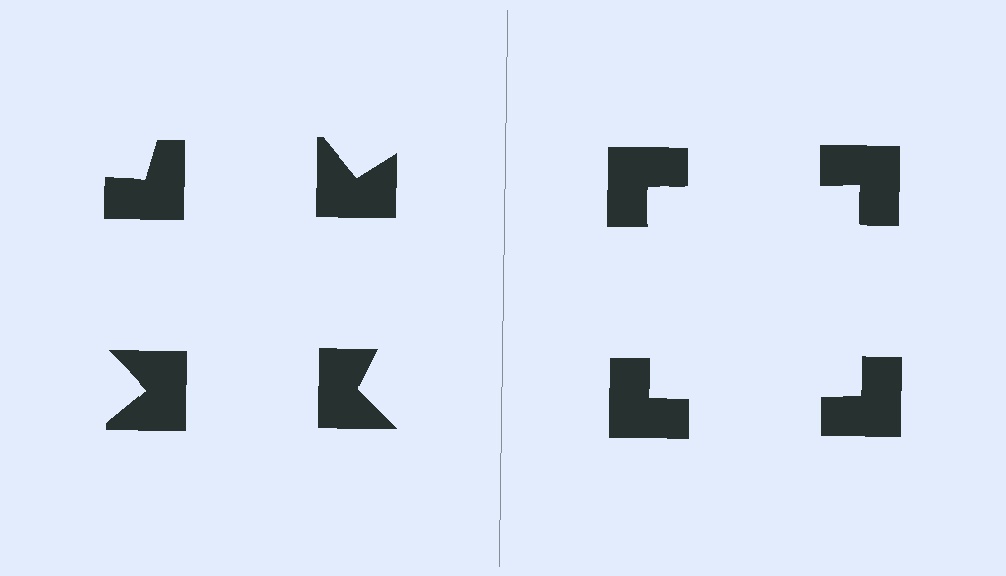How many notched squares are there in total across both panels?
8 — 4 on each side.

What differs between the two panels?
The notched squares are positioned identically on both sides; only the wedge orientations differ. On the right they align to a square; on the left they are misaligned.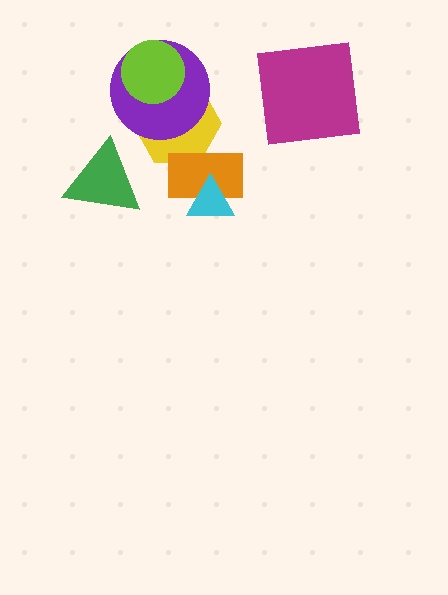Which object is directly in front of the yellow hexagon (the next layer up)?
The purple circle is directly in front of the yellow hexagon.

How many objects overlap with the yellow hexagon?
3 objects overlap with the yellow hexagon.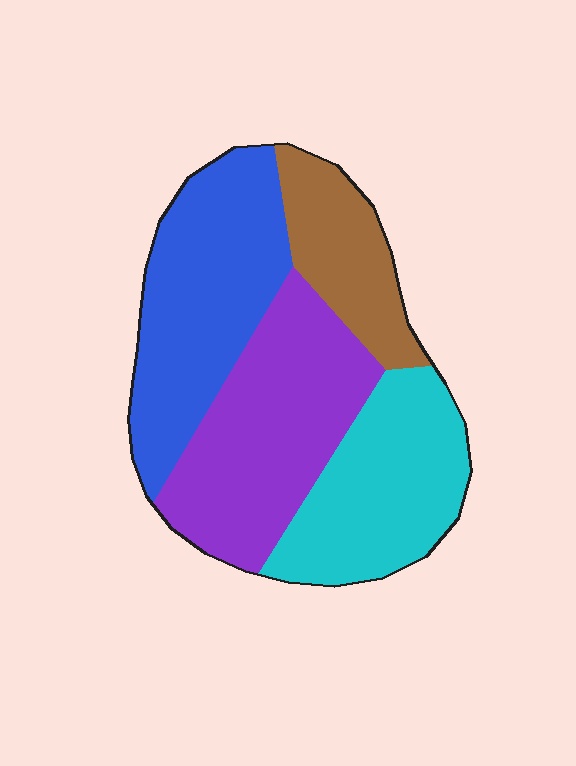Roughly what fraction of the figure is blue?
Blue takes up about one third (1/3) of the figure.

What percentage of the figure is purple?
Purple covers 31% of the figure.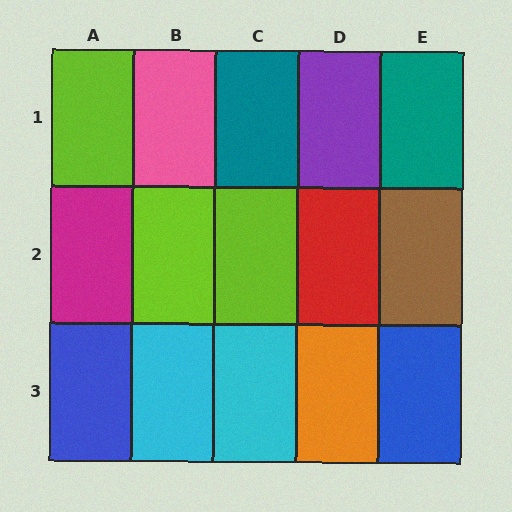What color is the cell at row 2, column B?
Lime.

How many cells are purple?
1 cell is purple.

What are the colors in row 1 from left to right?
Lime, pink, teal, purple, teal.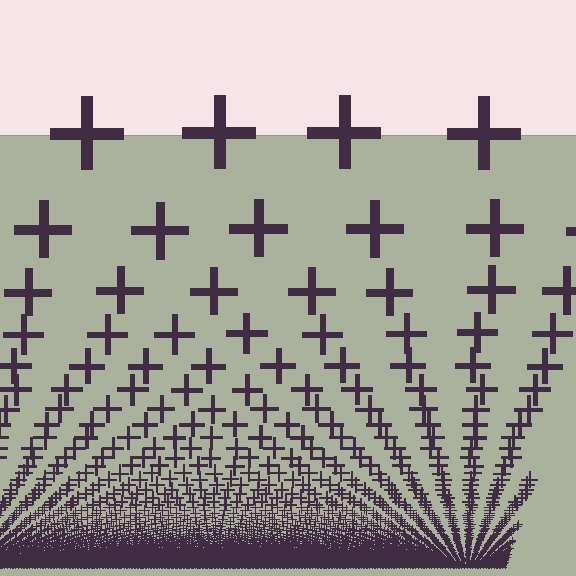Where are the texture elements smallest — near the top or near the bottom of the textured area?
Near the bottom.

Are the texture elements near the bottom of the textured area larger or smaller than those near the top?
Smaller. The gradient is inverted — elements near the bottom are smaller and denser.